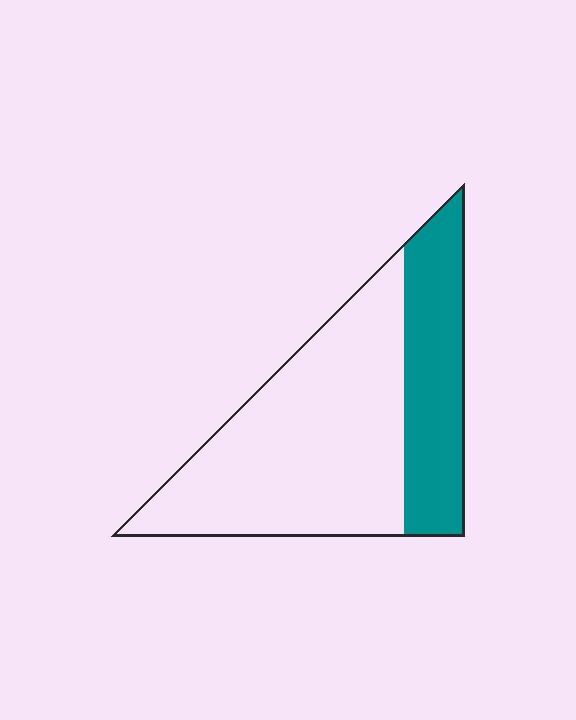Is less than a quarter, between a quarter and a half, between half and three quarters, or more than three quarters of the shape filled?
Between a quarter and a half.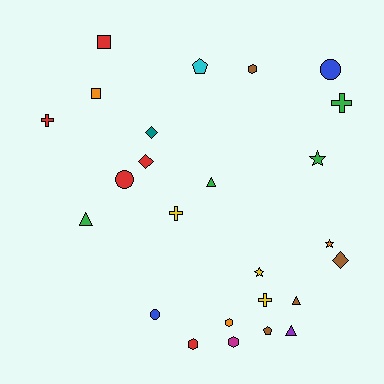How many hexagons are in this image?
There are 4 hexagons.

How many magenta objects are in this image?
There is 1 magenta object.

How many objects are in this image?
There are 25 objects.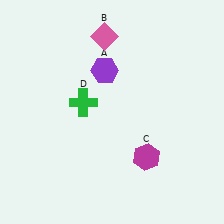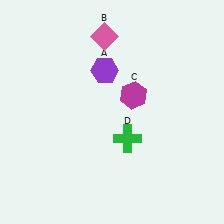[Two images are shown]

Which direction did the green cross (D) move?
The green cross (D) moved right.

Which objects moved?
The objects that moved are: the magenta hexagon (C), the green cross (D).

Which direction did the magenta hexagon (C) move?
The magenta hexagon (C) moved up.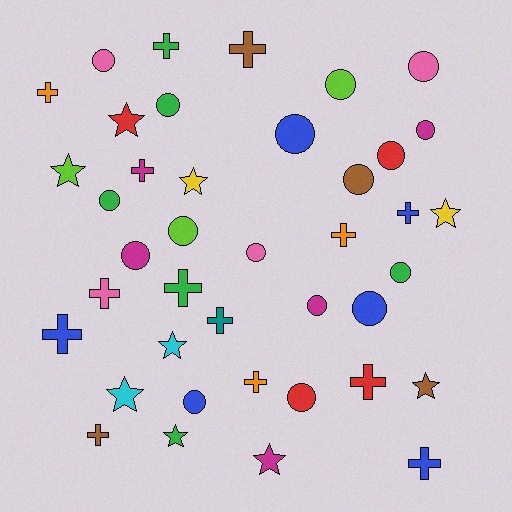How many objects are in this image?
There are 40 objects.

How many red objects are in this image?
There are 4 red objects.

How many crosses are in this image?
There are 14 crosses.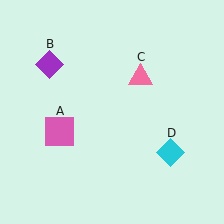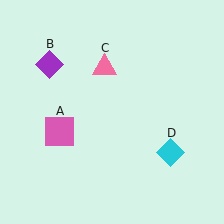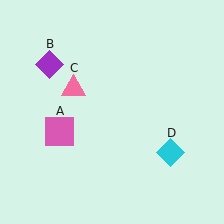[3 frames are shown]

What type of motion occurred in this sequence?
The pink triangle (object C) rotated counterclockwise around the center of the scene.